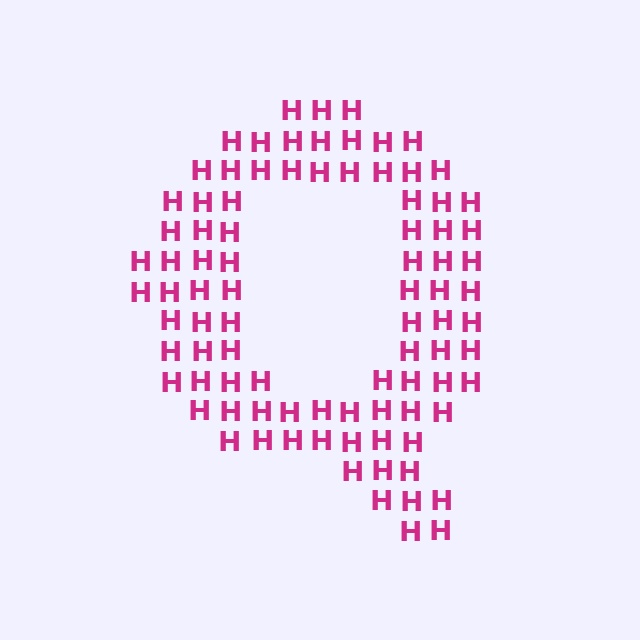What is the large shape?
The large shape is the letter Q.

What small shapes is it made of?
It is made of small letter H's.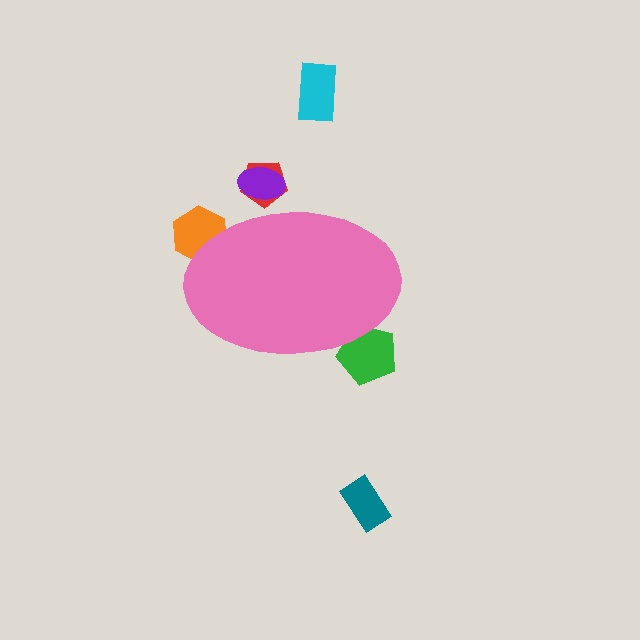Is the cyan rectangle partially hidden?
No, the cyan rectangle is fully visible.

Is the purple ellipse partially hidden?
Yes, the purple ellipse is partially hidden behind the pink ellipse.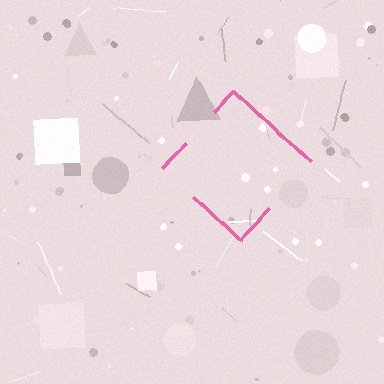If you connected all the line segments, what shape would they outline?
They would outline a diamond.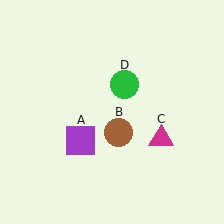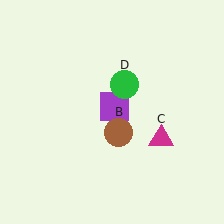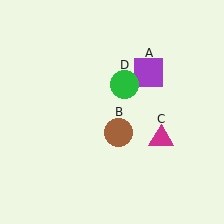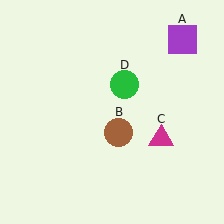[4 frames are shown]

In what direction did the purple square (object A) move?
The purple square (object A) moved up and to the right.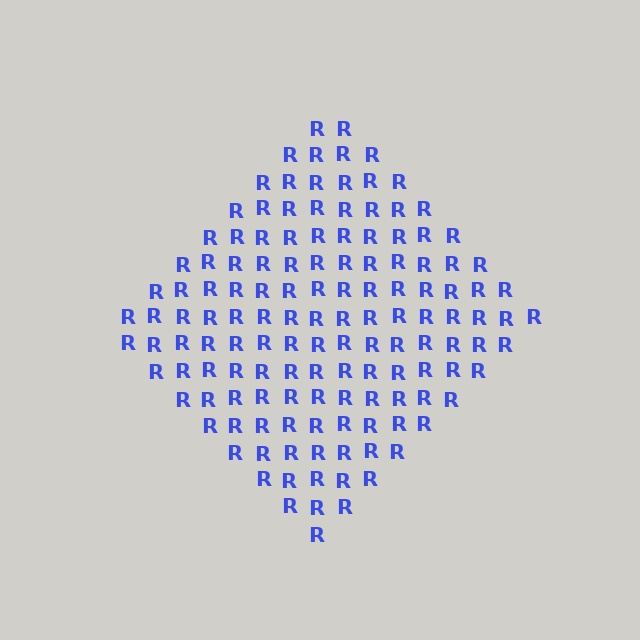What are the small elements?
The small elements are letter R's.